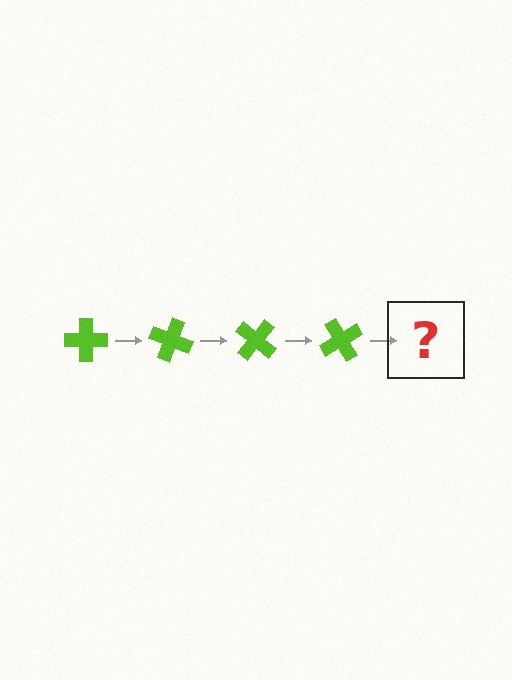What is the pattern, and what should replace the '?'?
The pattern is that the cross rotates 20 degrees each step. The '?' should be a lime cross rotated 80 degrees.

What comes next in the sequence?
The next element should be a lime cross rotated 80 degrees.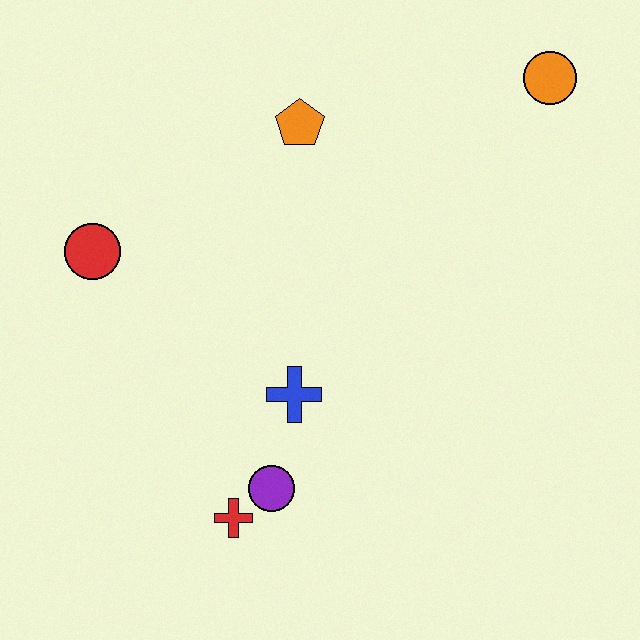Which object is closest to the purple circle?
The red cross is closest to the purple circle.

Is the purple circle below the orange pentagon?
Yes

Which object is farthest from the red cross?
The orange circle is farthest from the red cross.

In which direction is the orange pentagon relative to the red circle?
The orange pentagon is to the right of the red circle.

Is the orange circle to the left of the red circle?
No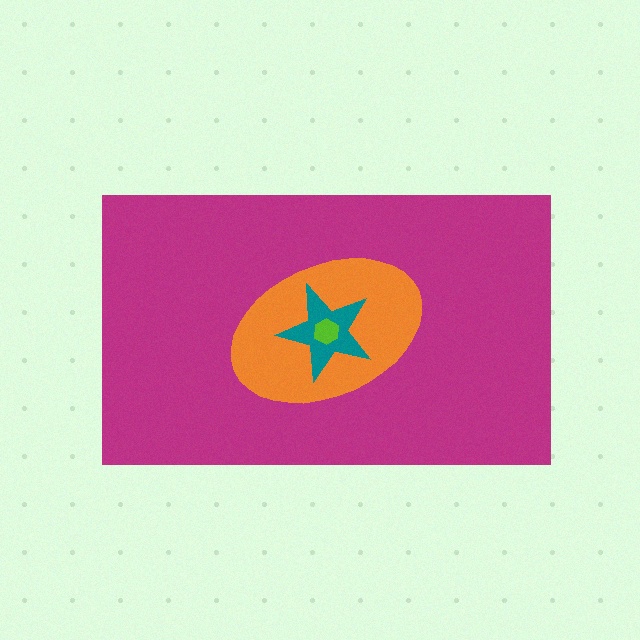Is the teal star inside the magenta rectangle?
Yes.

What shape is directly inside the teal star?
The lime hexagon.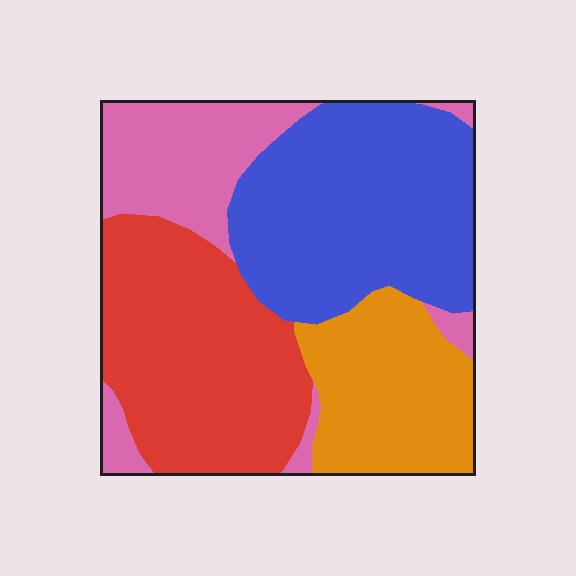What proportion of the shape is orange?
Orange takes up less than a quarter of the shape.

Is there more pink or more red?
Red.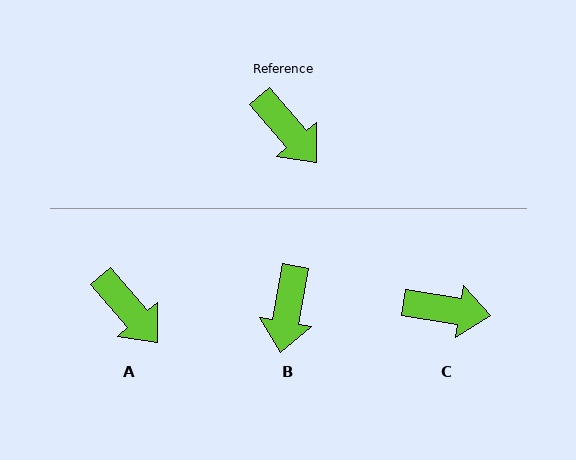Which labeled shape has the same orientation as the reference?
A.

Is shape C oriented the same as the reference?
No, it is off by about 41 degrees.